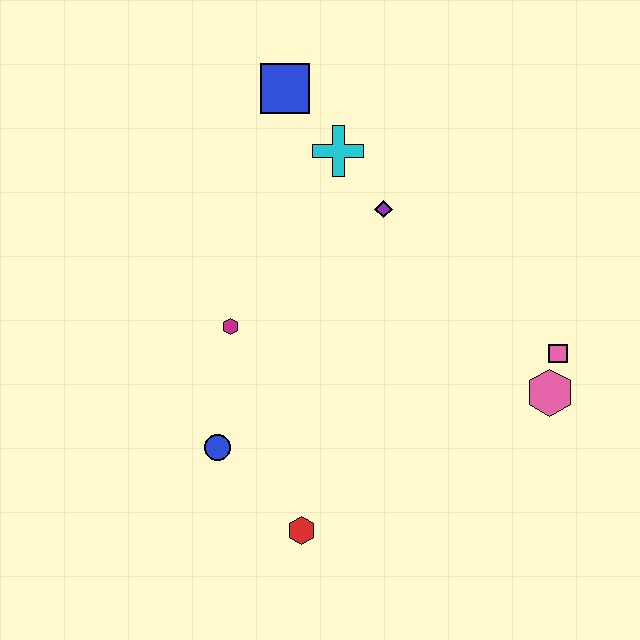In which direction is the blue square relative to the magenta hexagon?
The blue square is above the magenta hexagon.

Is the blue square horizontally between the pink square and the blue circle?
Yes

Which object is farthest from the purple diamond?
The red hexagon is farthest from the purple diamond.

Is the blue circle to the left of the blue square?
Yes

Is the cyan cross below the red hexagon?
No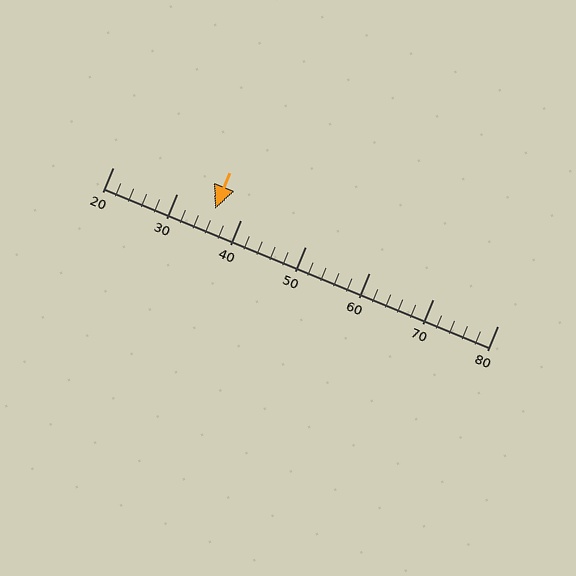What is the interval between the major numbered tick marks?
The major tick marks are spaced 10 units apart.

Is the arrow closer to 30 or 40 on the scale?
The arrow is closer to 40.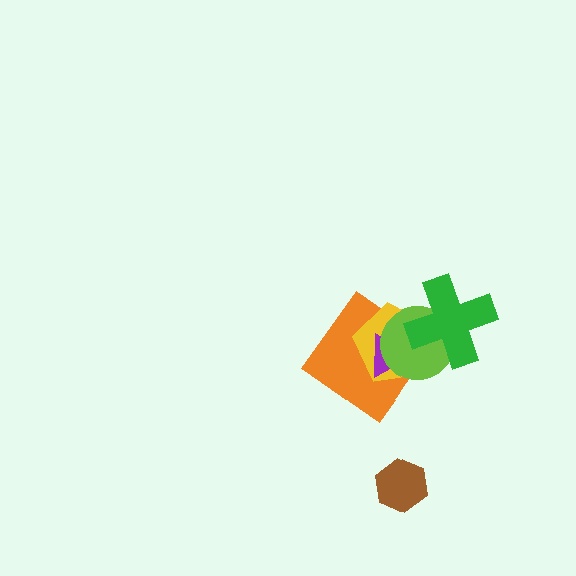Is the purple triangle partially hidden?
Yes, it is partially covered by another shape.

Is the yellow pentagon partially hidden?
Yes, it is partially covered by another shape.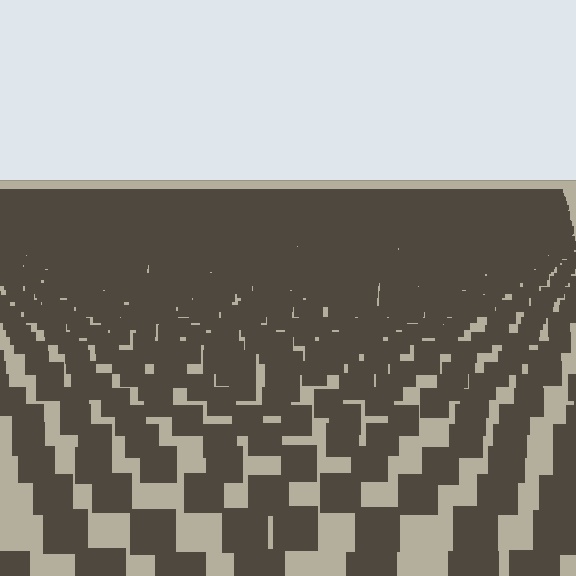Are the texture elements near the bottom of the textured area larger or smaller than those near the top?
Larger. Near the bottom, elements are closer to the viewer and appear at a bigger on-screen size.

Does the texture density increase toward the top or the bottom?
Density increases toward the top.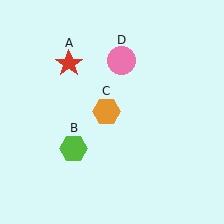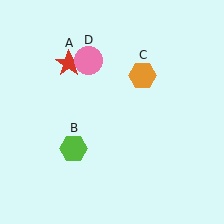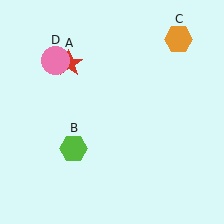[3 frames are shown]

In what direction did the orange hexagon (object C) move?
The orange hexagon (object C) moved up and to the right.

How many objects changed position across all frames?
2 objects changed position: orange hexagon (object C), pink circle (object D).